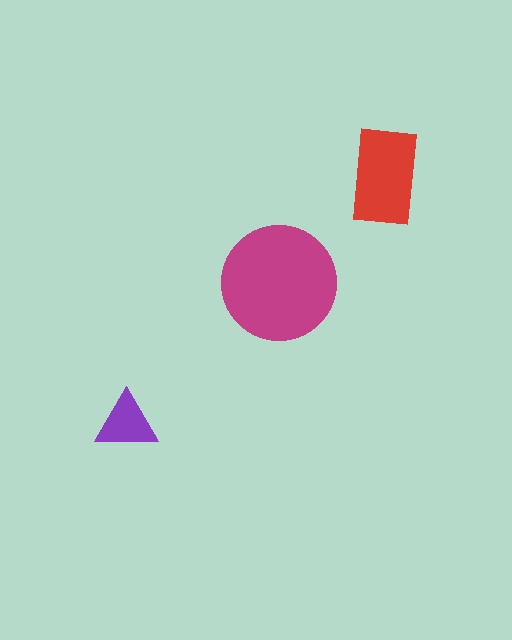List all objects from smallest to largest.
The purple triangle, the red rectangle, the magenta circle.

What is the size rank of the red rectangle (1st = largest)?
2nd.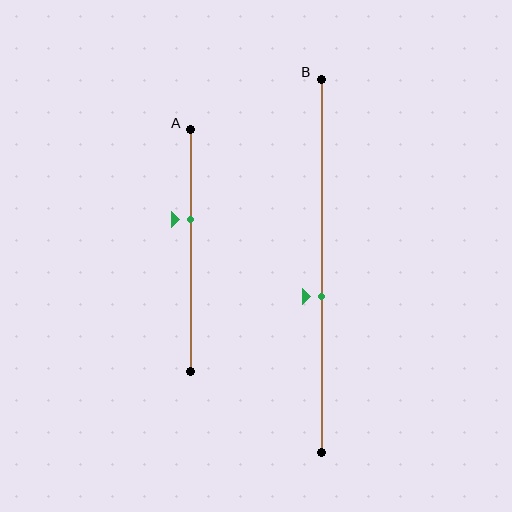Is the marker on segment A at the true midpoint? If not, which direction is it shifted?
No, the marker on segment A is shifted upward by about 13% of the segment length.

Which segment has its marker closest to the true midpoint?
Segment B has its marker closest to the true midpoint.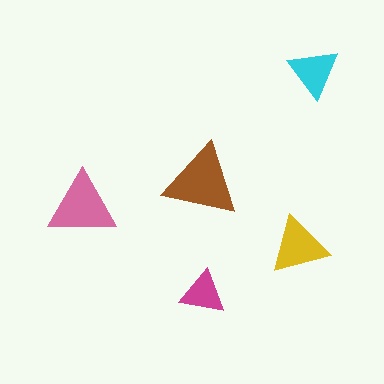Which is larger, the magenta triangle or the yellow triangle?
The yellow one.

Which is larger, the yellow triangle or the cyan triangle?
The yellow one.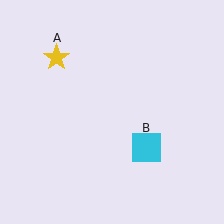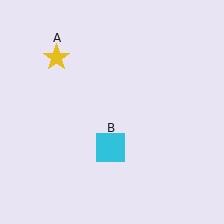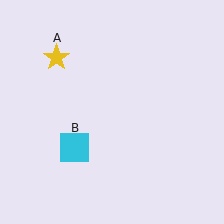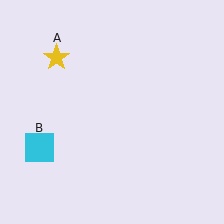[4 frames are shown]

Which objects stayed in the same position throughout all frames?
Yellow star (object A) remained stationary.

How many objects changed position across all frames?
1 object changed position: cyan square (object B).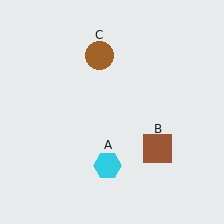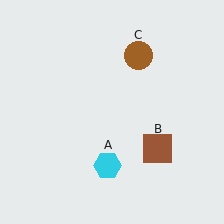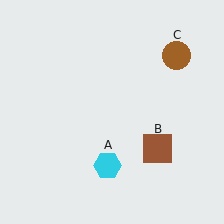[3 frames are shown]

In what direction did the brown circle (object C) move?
The brown circle (object C) moved right.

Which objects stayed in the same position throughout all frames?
Cyan hexagon (object A) and brown square (object B) remained stationary.